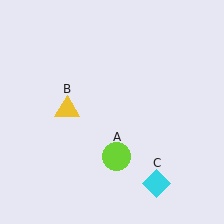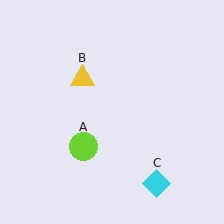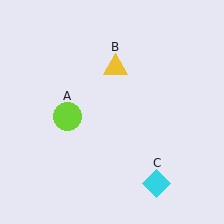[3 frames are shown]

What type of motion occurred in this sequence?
The lime circle (object A), yellow triangle (object B) rotated clockwise around the center of the scene.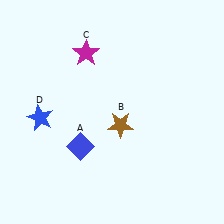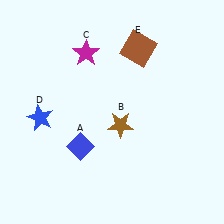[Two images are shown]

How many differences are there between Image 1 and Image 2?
There is 1 difference between the two images.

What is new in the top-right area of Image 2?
A brown square (E) was added in the top-right area of Image 2.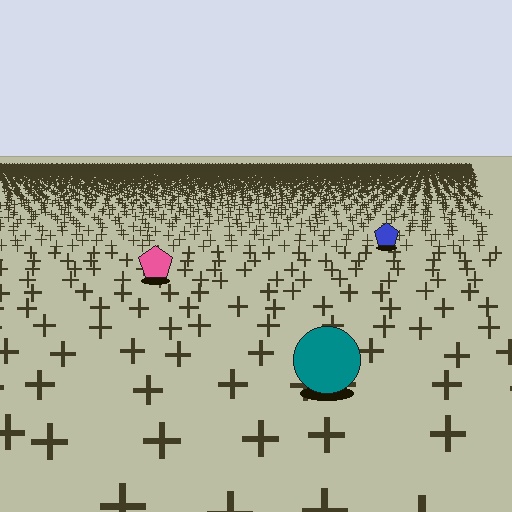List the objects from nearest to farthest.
From nearest to farthest: the teal circle, the pink pentagon, the blue pentagon.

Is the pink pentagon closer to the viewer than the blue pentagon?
Yes. The pink pentagon is closer — you can tell from the texture gradient: the ground texture is coarser near it.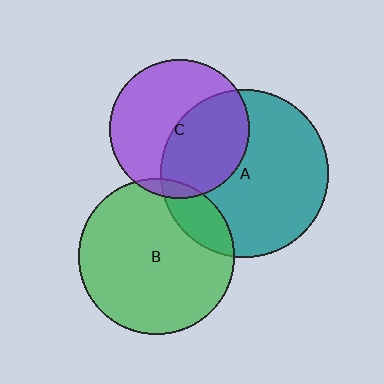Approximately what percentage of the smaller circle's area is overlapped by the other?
Approximately 15%.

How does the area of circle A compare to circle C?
Approximately 1.4 times.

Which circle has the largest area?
Circle A (teal).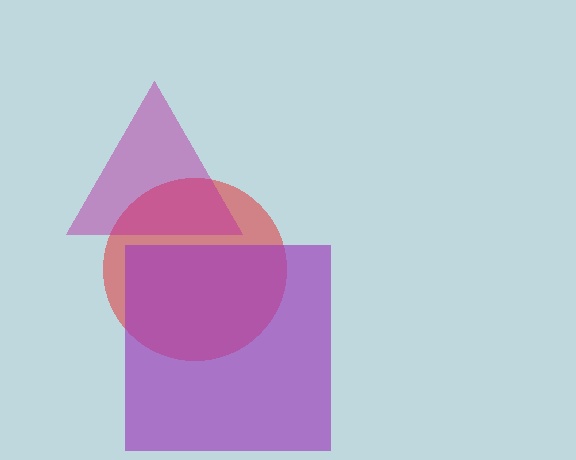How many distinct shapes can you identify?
There are 3 distinct shapes: a red circle, a magenta triangle, a purple square.